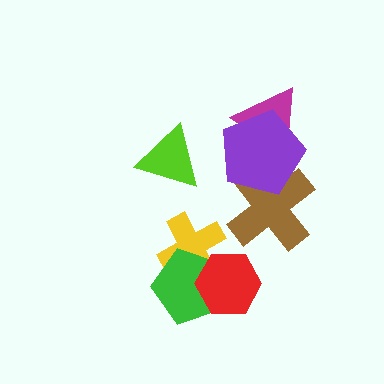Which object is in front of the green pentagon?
The red hexagon is in front of the green pentagon.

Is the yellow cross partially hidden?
Yes, it is partially covered by another shape.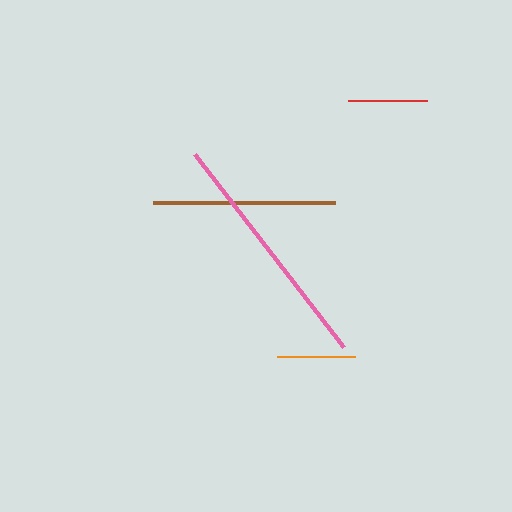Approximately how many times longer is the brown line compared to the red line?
The brown line is approximately 2.3 times the length of the red line.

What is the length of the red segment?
The red segment is approximately 80 pixels long.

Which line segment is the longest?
The pink line is the longest at approximately 243 pixels.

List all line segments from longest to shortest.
From longest to shortest: pink, brown, red, orange.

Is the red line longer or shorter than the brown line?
The brown line is longer than the red line.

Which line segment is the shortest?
The orange line is the shortest at approximately 78 pixels.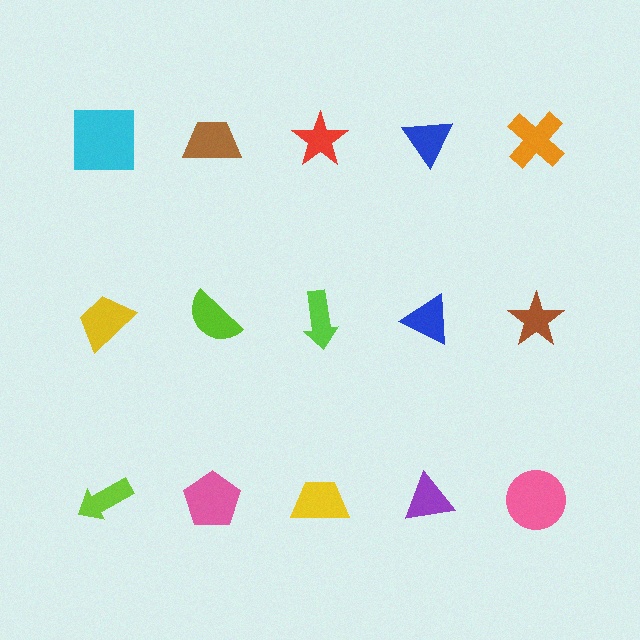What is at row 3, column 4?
A purple triangle.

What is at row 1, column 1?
A cyan square.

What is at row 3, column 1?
A lime arrow.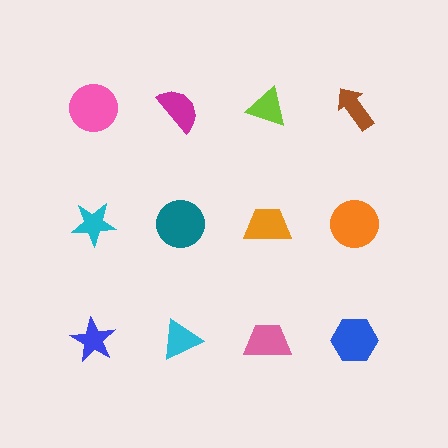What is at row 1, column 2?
A magenta semicircle.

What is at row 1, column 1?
A pink circle.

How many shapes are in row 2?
4 shapes.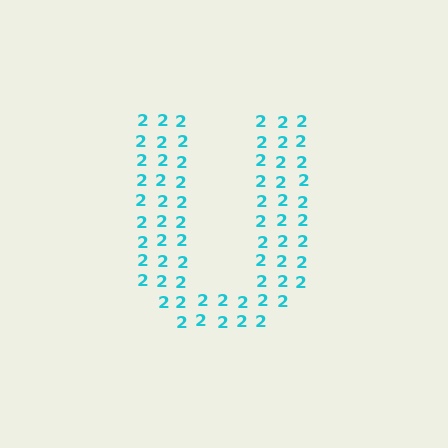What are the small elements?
The small elements are digit 2's.